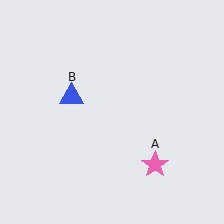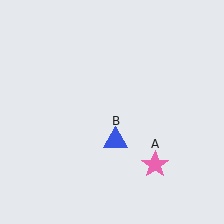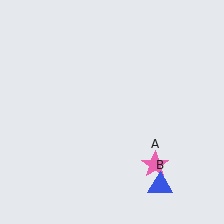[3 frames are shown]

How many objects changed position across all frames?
1 object changed position: blue triangle (object B).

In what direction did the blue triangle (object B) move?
The blue triangle (object B) moved down and to the right.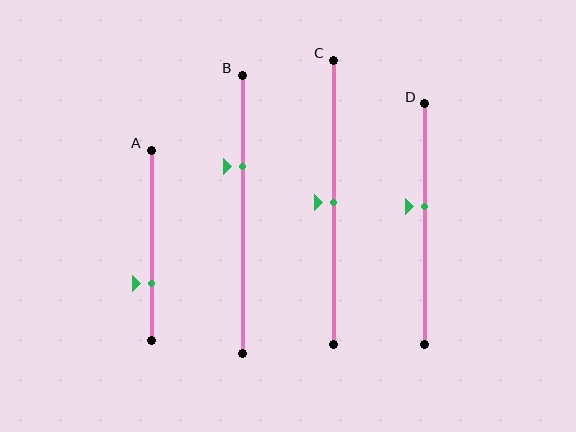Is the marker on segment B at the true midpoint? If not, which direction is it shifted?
No, the marker on segment B is shifted upward by about 17% of the segment length.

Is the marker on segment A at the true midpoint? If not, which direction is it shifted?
No, the marker on segment A is shifted downward by about 20% of the segment length.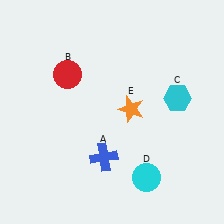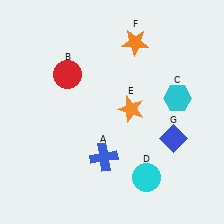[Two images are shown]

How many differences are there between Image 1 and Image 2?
There are 2 differences between the two images.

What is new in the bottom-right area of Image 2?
A blue diamond (G) was added in the bottom-right area of Image 2.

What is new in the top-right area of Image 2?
An orange star (F) was added in the top-right area of Image 2.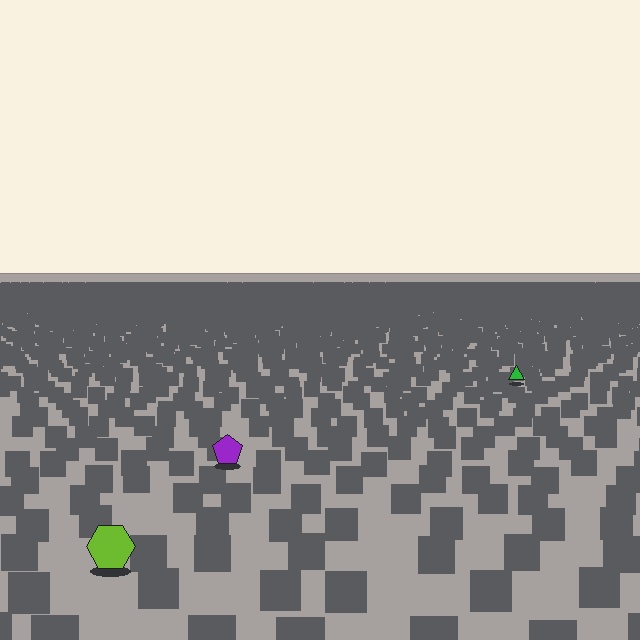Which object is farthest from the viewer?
The green triangle is farthest from the viewer. It appears smaller and the ground texture around it is denser.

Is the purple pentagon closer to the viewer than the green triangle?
Yes. The purple pentagon is closer — you can tell from the texture gradient: the ground texture is coarser near it.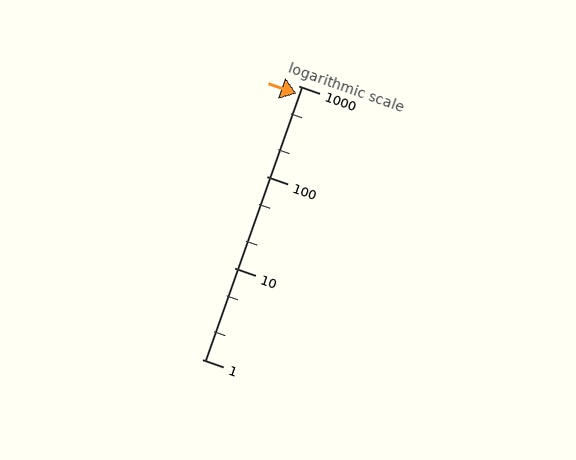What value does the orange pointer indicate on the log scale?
The pointer indicates approximately 810.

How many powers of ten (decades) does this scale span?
The scale spans 3 decades, from 1 to 1000.